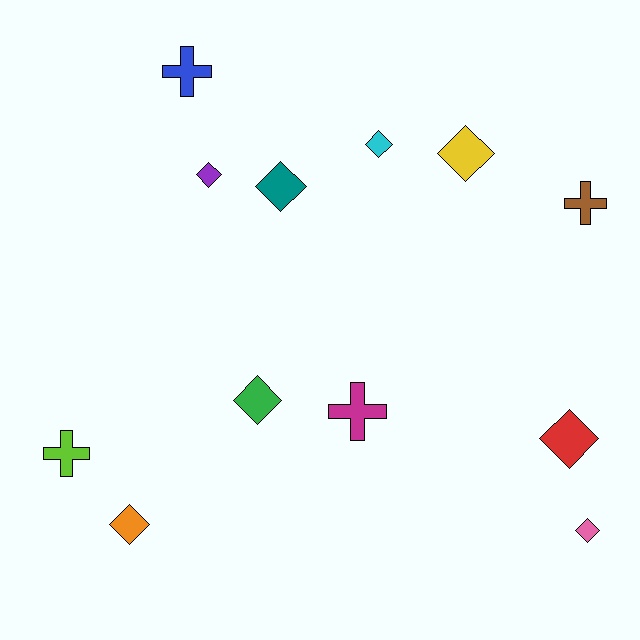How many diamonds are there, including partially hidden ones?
There are 8 diamonds.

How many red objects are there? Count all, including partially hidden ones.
There is 1 red object.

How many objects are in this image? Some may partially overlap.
There are 12 objects.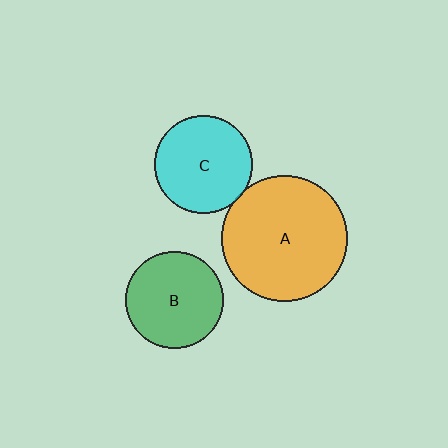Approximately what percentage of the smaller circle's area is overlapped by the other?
Approximately 5%.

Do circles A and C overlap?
Yes.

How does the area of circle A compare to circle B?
Approximately 1.7 times.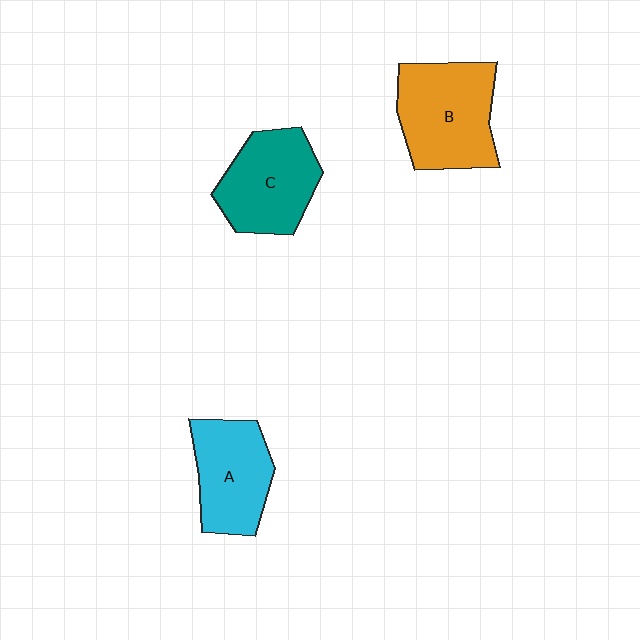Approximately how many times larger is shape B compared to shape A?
Approximately 1.2 times.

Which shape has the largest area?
Shape B (orange).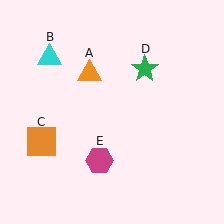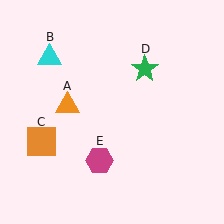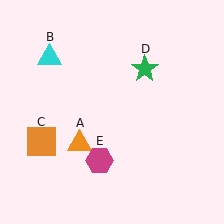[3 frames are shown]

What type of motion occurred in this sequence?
The orange triangle (object A) rotated counterclockwise around the center of the scene.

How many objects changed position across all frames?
1 object changed position: orange triangle (object A).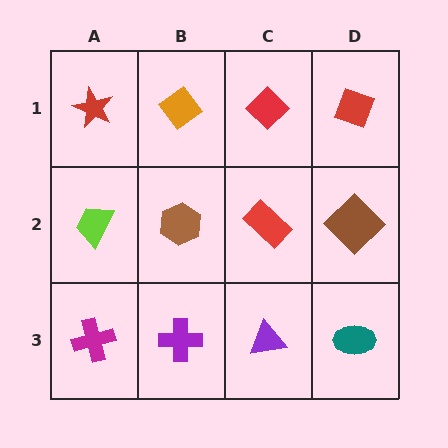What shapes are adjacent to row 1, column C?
A red rectangle (row 2, column C), an orange diamond (row 1, column B), a red diamond (row 1, column D).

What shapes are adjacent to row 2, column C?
A red diamond (row 1, column C), a purple triangle (row 3, column C), a brown hexagon (row 2, column B), a brown diamond (row 2, column D).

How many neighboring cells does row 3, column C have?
3.